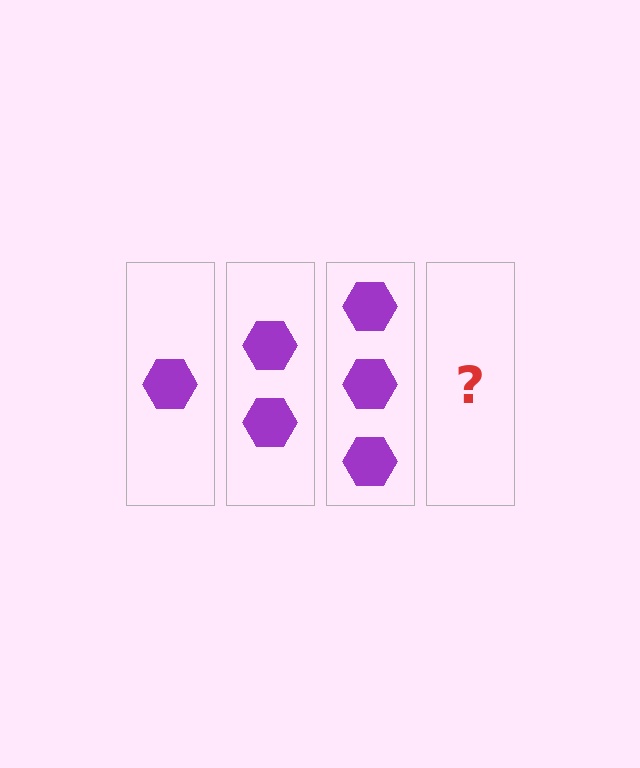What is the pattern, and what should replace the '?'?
The pattern is that each step adds one more hexagon. The '?' should be 4 hexagons.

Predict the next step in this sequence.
The next step is 4 hexagons.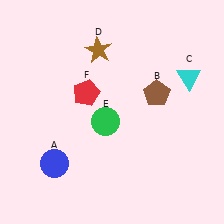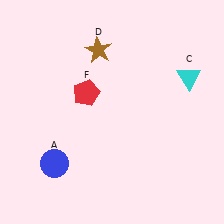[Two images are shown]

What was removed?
The green circle (E), the brown pentagon (B) were removed in Image 2.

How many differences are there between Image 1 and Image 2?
There are 2 differences between the two images.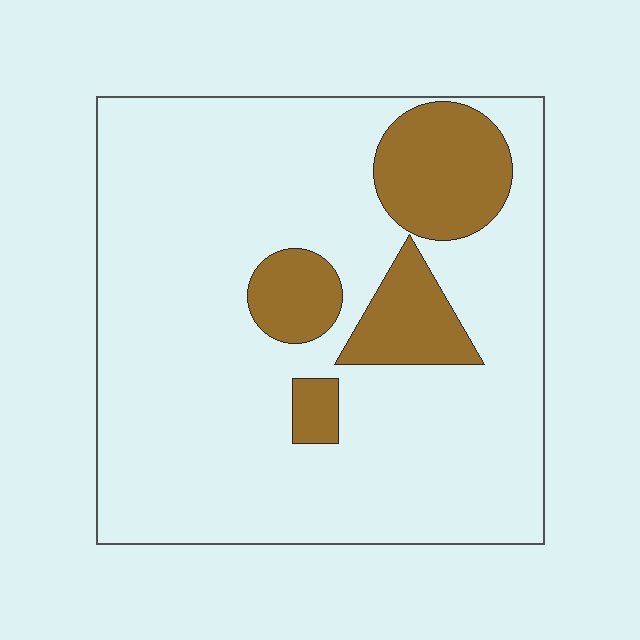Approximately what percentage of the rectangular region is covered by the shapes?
Approximately 20%.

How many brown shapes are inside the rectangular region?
4.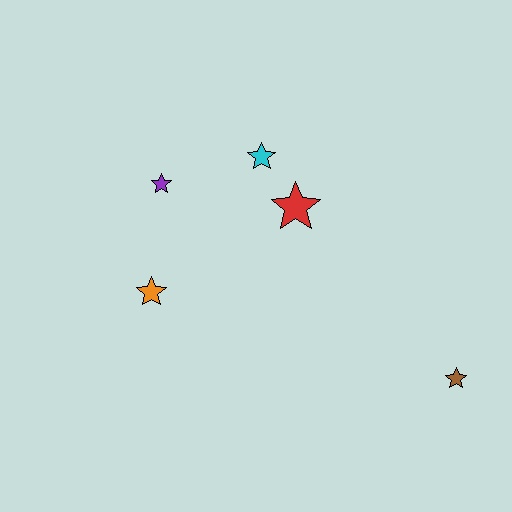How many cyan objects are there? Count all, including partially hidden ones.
There is 1 cyan object.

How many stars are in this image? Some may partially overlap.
There are 5 stars.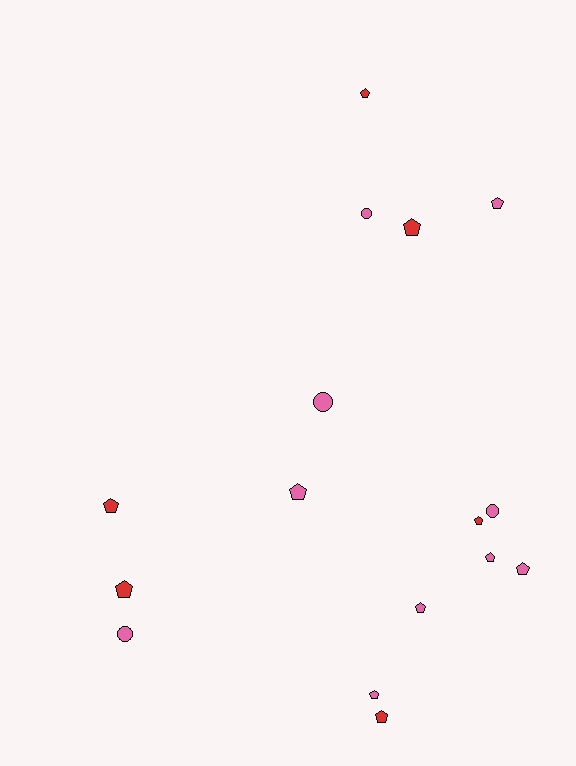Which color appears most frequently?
Pink, with 10 objects.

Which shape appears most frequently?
Pentagon, with 12 objects.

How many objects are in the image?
There are 16 objects.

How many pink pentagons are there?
There are 6 pink pentagons.